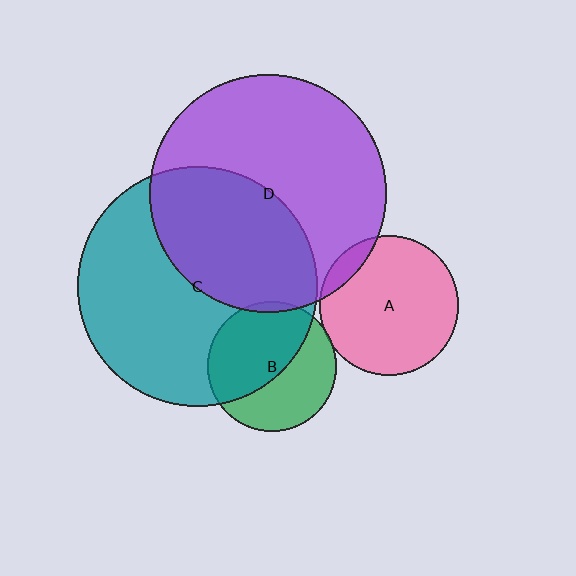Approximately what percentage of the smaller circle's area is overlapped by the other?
Approximately 5%.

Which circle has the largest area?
Circle C (teal).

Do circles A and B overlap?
Yes.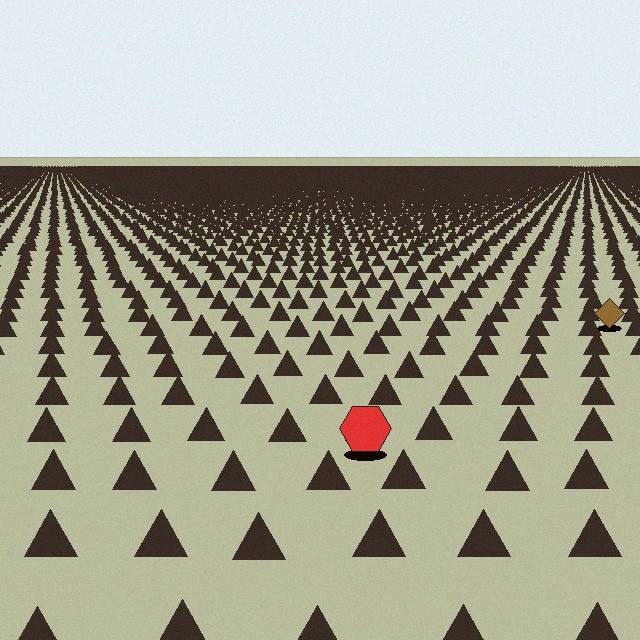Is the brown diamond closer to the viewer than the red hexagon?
No. The red hexagon is closer — you can tell from the texture gradient: the ground texture is coarser near it.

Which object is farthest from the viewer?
The brown diamond is farthest from the viewer. It appears smaller and the ground texture around it is denser.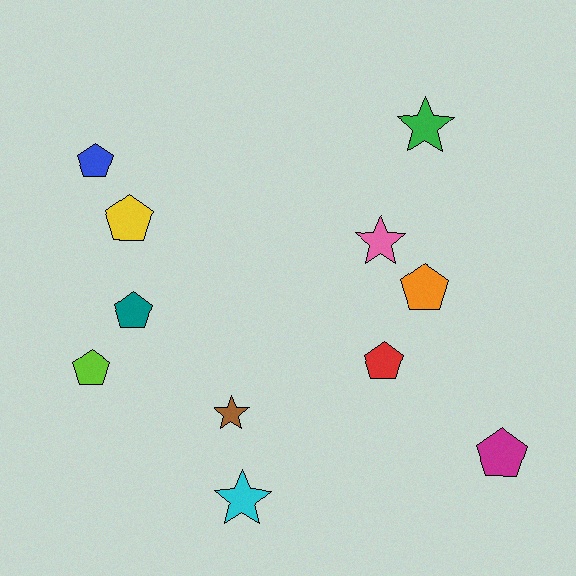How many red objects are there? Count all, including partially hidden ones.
There is 1 red object.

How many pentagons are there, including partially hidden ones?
There are 7 pentagons.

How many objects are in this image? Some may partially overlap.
There are 11 objects.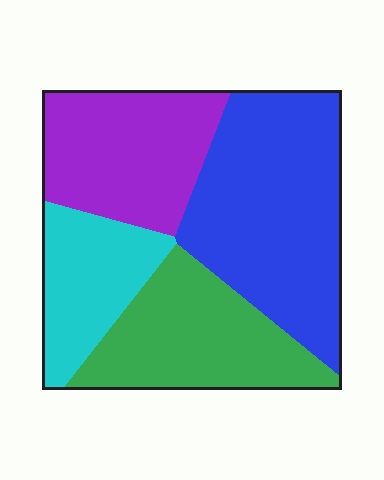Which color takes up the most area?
Blue, at roughly 35%.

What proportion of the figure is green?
Green covers around 25% of the figure.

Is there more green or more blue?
Blue.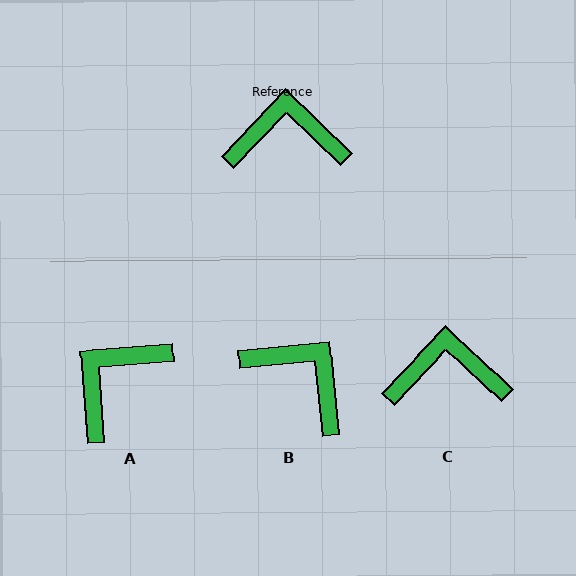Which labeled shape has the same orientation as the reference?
C.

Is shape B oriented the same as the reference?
No, it is off by about 41 degrees.